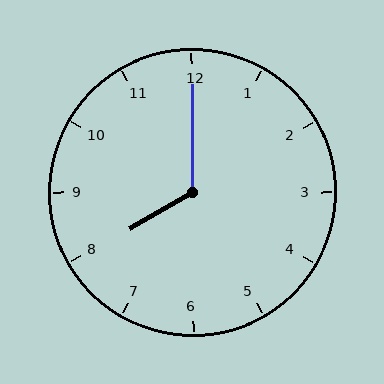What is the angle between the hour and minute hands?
Approximately 120 degrees.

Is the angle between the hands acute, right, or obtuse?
It is obtuse.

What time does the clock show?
8:00.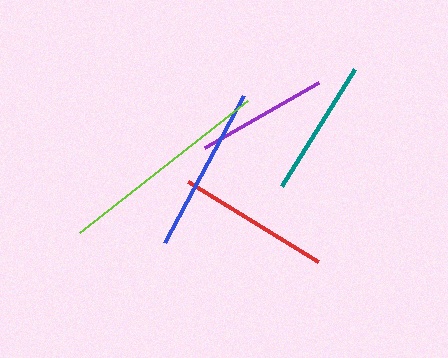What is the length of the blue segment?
The blue segment is approximately 167 pixels long.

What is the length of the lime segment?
The lime segment is approximately 214 pixels long.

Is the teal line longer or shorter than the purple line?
The teal line is longer than the purple line.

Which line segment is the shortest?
The purple line is the shortest at approximately 131 pixels.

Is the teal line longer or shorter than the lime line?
The lime line is longer than the teal line.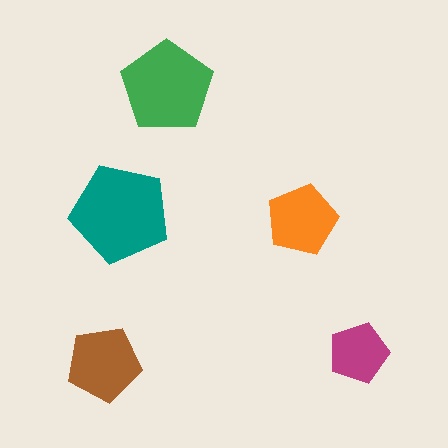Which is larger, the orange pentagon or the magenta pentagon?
The orange one.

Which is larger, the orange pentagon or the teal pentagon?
The teal one.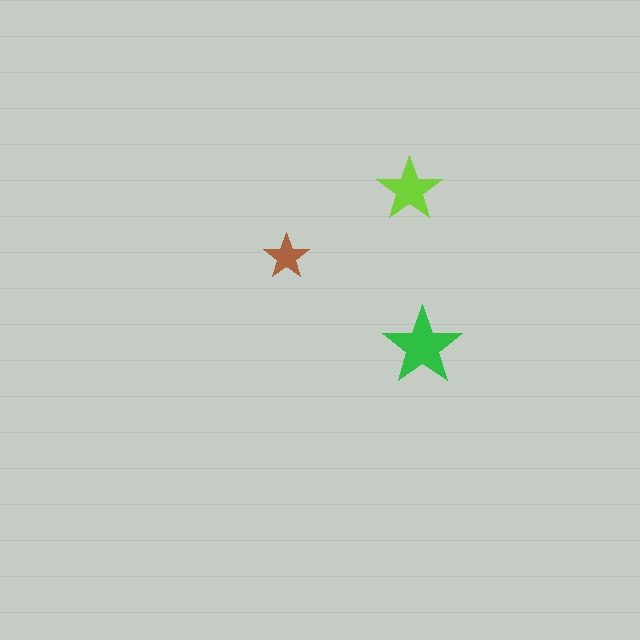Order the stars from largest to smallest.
the green one, the lime one, the brown one.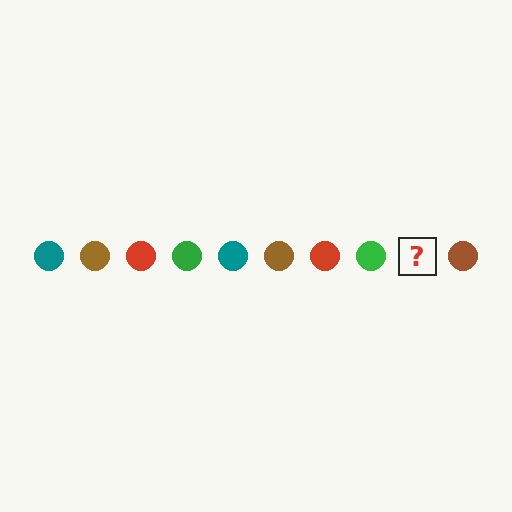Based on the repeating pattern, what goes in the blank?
The blank should be a teal circle.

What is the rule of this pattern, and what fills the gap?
The rule is that the pattern cycles through teal, brown, red, green circles. The gap should be filled with a teal circle.